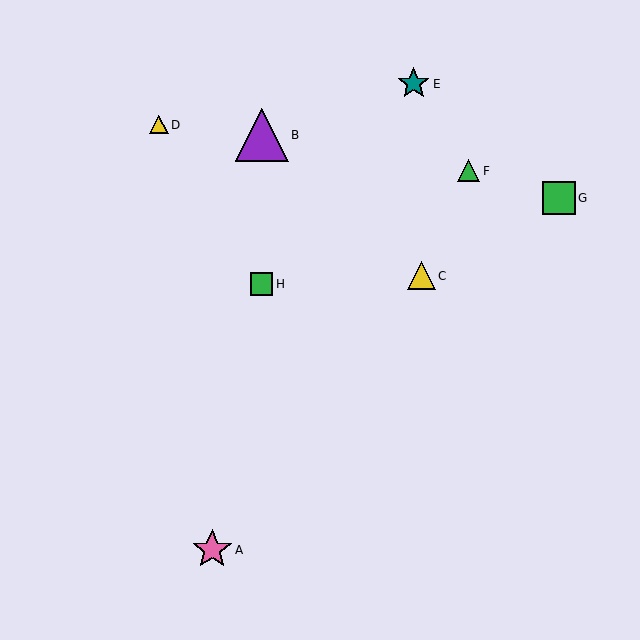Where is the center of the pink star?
The center of the pink star is at (212, 550).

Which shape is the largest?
The purple triangle (labeled B) is the largest.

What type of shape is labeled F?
Shape F is a green triangle.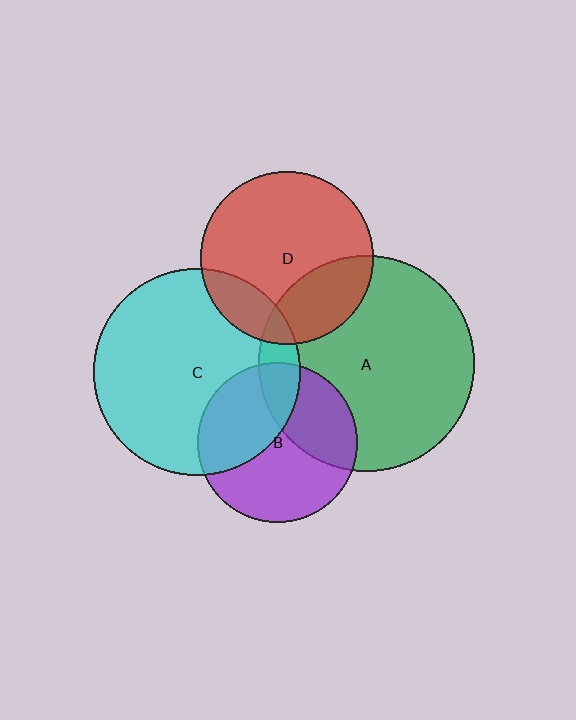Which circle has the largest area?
Circle A (green).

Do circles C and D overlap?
Yes.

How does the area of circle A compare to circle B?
Approximately 1.8 times.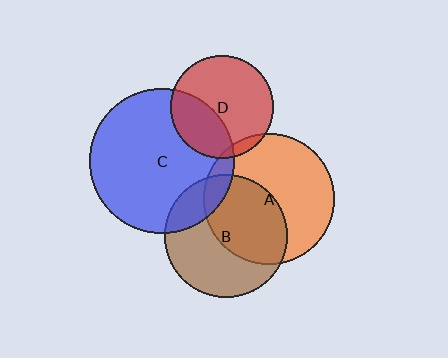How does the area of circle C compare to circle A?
Approximately 1.2 times.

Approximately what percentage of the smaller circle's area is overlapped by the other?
Approximately 10%.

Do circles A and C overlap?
Yes.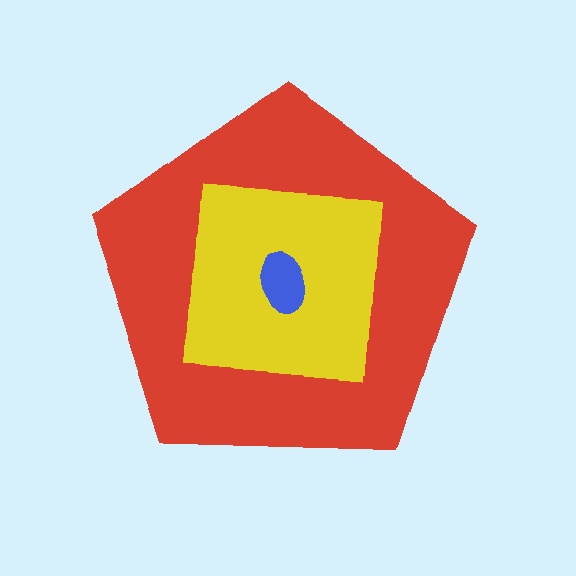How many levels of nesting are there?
3.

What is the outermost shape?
The red pentagon.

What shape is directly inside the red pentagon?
The yellow square.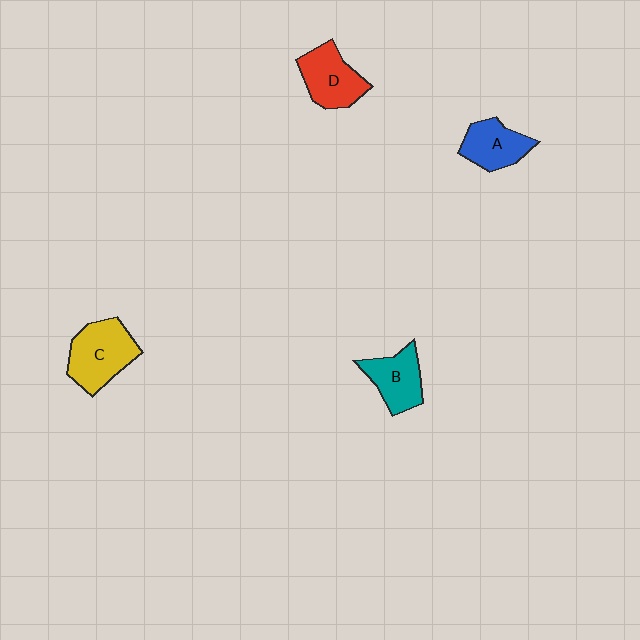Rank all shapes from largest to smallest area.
From largest to smallest: C (yellow), D (red), B (teal), A (blue).